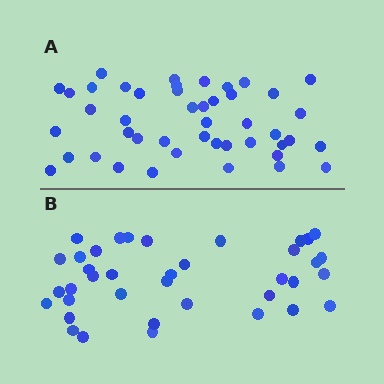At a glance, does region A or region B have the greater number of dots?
Region A (the top region) has more dots.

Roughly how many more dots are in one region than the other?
Region A has roughly 8 or so more dots than region B.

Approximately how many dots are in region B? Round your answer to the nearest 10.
About 40 dots. (The exact count is 38, which rounds to 40.)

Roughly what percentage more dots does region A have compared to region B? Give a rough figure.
About 20% more.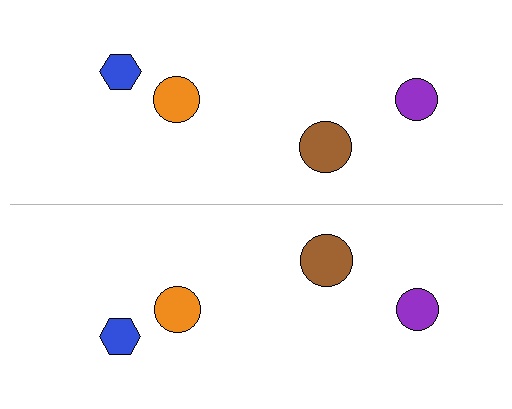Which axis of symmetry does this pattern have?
The pattern has a horizontal axis of symmetry running through the center of the image.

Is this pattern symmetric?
Yes, this pattern has bilateral (reflection) symmetry.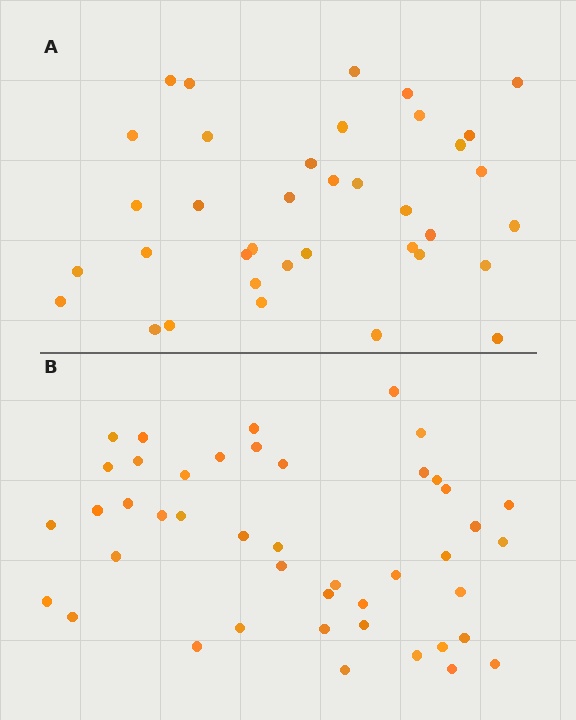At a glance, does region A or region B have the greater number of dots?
Region B (the bottom region) has more dots.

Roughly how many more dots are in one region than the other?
Region B has roughly 8 or so more dots than region A.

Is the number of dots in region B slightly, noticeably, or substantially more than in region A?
Region B has only slightly more — the two regions are fairly close. The ratio is roughly 1.2 to 1.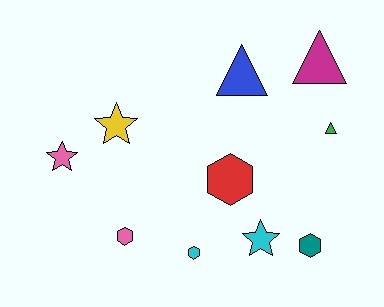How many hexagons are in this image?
There are 4 hexagons.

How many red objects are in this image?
There is 1 red object.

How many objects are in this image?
There are 10 objects.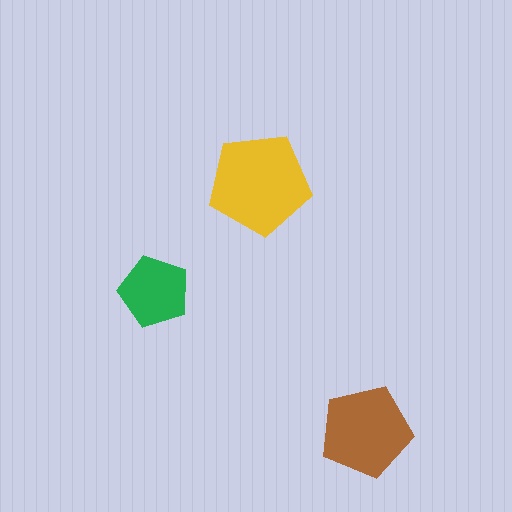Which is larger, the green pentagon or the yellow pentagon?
The yellow one.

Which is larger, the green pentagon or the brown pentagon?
The brown one.